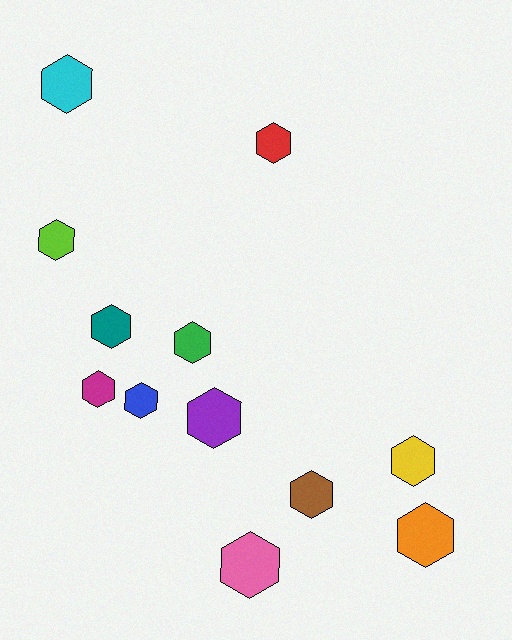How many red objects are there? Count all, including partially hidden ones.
There is 1 red object.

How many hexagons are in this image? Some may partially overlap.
There are 12 hexagons.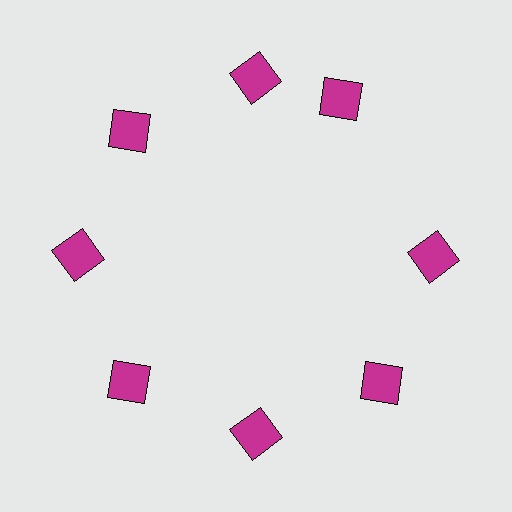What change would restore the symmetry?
The symmetry would be restored by rotating it back into even spacing with its neighbors so that all 8 squares sit at equal angles and equal distance from the center.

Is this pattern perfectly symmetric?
No. The 8 magenta squares are arranged in a ring, but one element near the 2 o'clock position is rotated out of alignment along the ring, breaking the 8-fold rotational symmetry.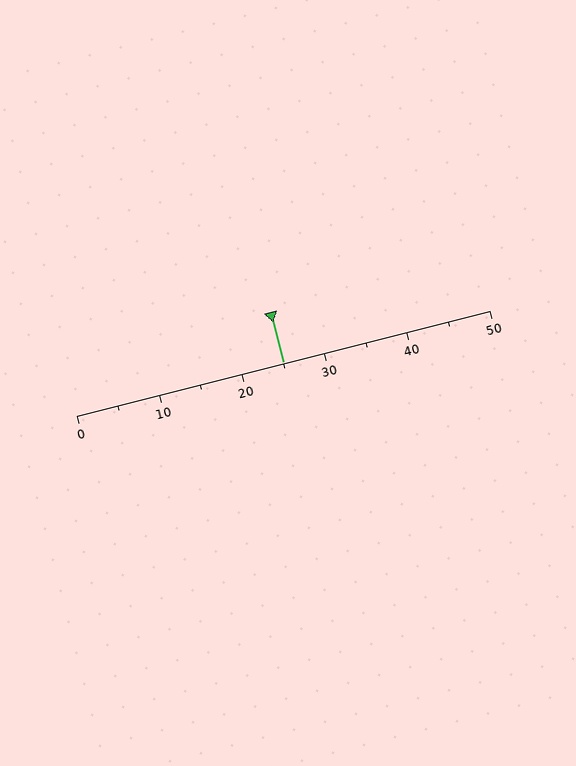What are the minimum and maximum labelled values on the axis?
The axis runs from 0 to 50.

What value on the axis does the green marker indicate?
The marker indicates approximately 25.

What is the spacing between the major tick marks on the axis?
The major ticks are spaced 10 apart.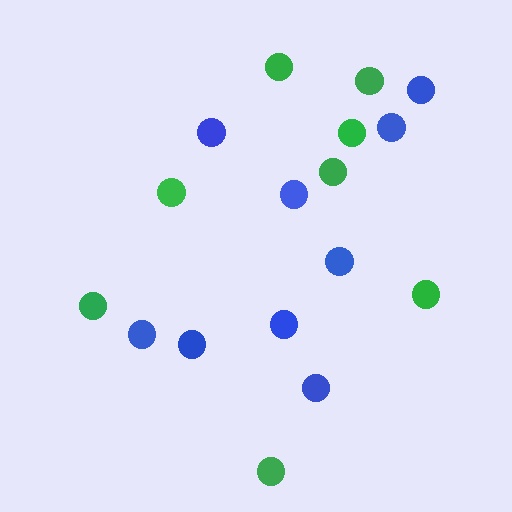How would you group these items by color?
There are 2 groups: one group of blue circles (9) and one group of green circles (8).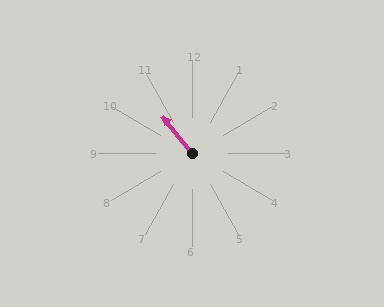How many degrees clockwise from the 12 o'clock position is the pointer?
Approximately 322 degrees.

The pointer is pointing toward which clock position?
Roughly 11 o'clock.